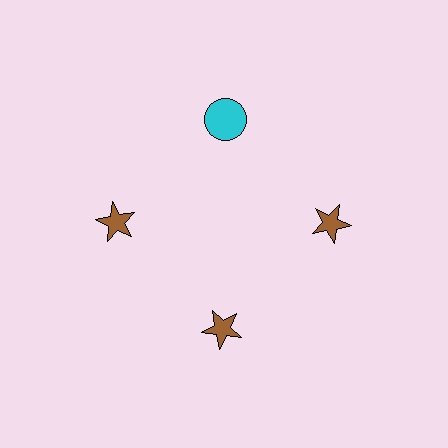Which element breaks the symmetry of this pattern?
The cyan circle at roughly the 12 o'clock position breaks the symmetry. All other shapes are brown stars.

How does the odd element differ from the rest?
It differs in both color (cyan instead of brown) and shape (circle instead of star).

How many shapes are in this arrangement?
There are 4 shapes arranged in a ring pattern.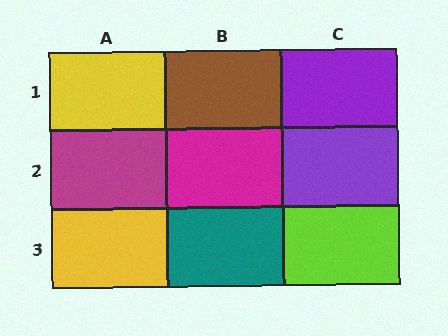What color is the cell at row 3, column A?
Yellow.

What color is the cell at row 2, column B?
Magenta.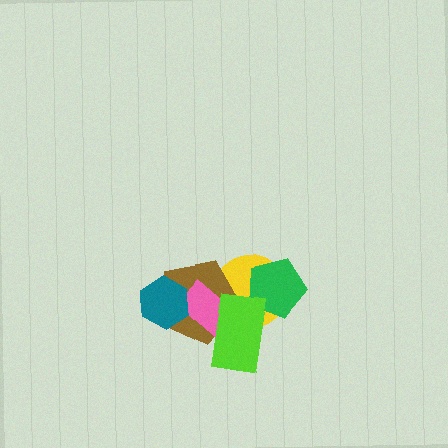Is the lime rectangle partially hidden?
No, no other shape covers it.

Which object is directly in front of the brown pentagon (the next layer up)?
The pink rectangle is directly in front of the brown pentagon.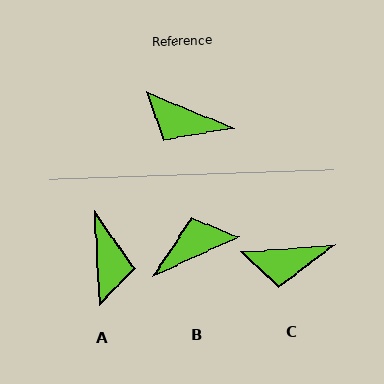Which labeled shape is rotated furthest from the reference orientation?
B, about 133 degrees away.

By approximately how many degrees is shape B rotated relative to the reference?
Approximately 133 degrees clockwise.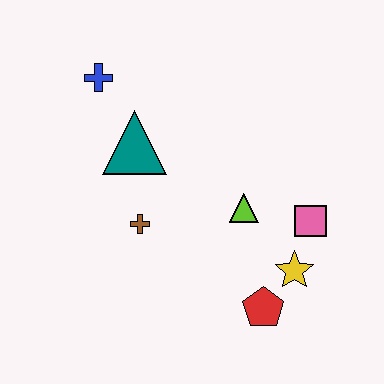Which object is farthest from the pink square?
The blue cross is farthest from the pink square.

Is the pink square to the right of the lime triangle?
Yes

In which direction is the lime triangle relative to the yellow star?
The lime triangle is above the yellow star.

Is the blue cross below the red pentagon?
No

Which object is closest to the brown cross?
The teal triangle is closest to the brown cross.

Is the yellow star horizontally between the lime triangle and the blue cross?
No